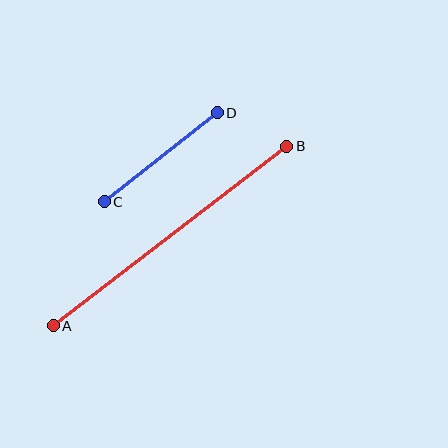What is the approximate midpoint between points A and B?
The midpoint is at approximately (170, 236) pixels.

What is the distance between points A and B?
The distance is approximately 295 pixels.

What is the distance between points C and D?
The distance is approximately 143 pixels.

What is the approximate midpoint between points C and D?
The midpoint is at approximately (161, 157) pixels.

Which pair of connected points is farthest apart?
Points A and B are farthest apart.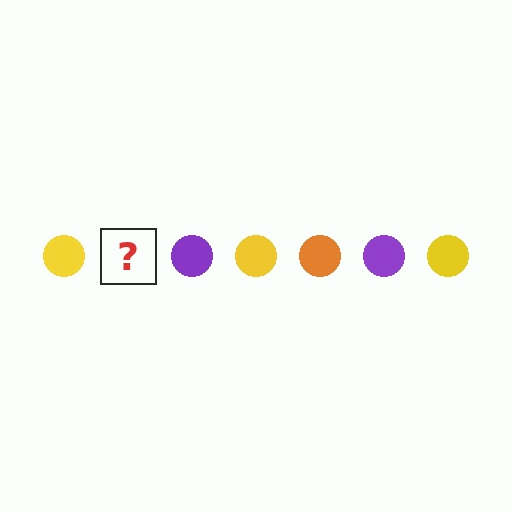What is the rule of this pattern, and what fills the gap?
The rule is that the pattern cycles through yellow, orange, purple circles. The gap should be filled with an orange circle.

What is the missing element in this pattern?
The missing element is an orange circle.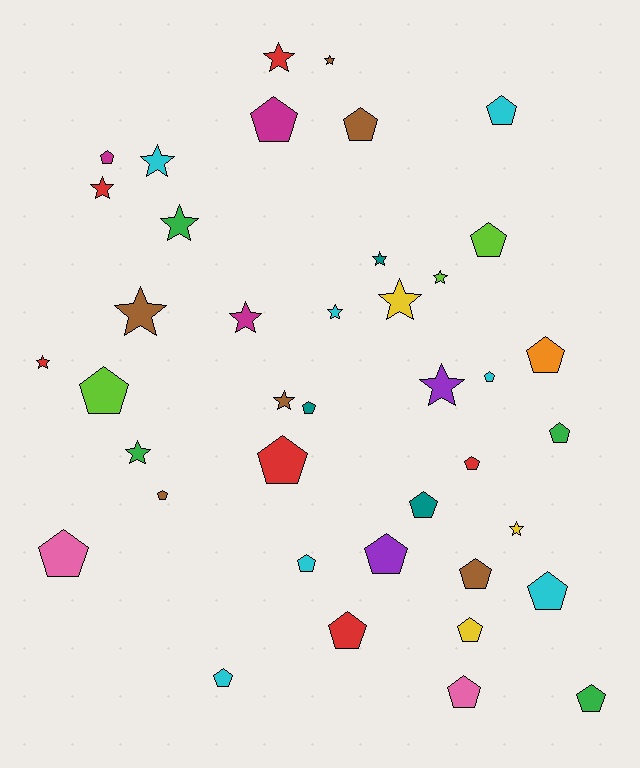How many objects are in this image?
There are 40 objects.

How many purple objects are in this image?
There are 2 purple objects.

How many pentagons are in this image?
There are 24 pentagons.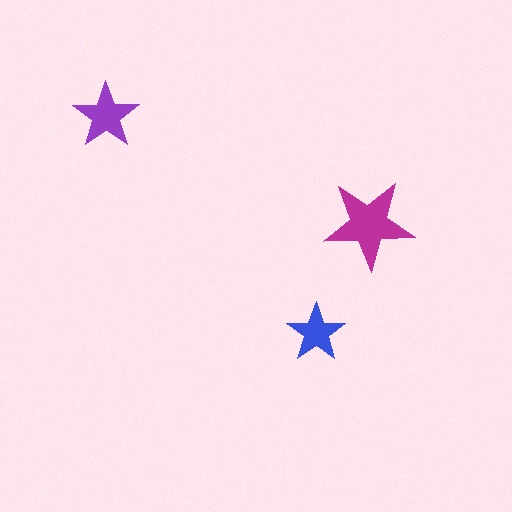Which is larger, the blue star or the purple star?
The purple one.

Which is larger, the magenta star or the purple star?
The magenta one.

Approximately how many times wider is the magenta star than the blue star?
About 1.5 times wider.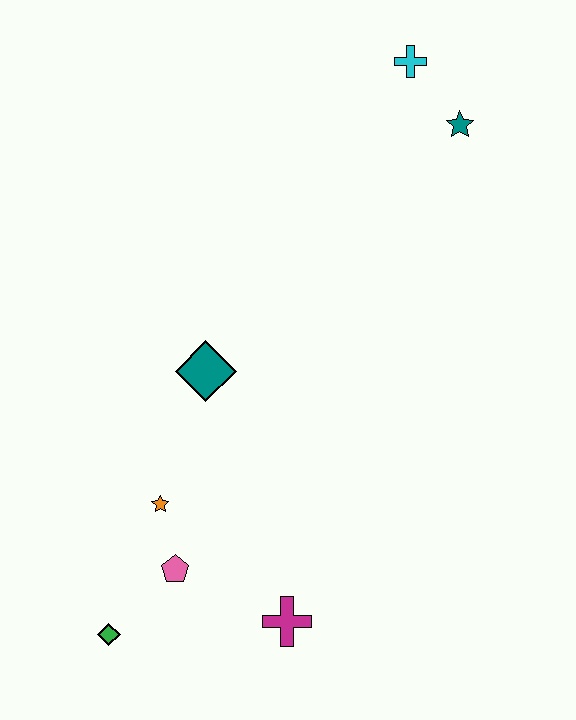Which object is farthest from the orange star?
The cyan cross is farthest from the orange star.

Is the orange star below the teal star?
Yes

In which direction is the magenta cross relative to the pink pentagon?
The magenta cross is to the right of the pink pentagon.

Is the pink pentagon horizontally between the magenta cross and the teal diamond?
No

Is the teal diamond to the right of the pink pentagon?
Yes